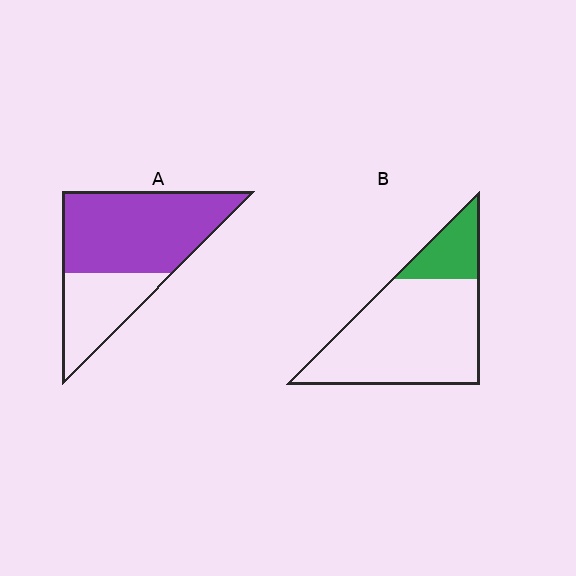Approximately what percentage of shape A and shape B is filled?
A is approximately 65% and B is approximately 20%.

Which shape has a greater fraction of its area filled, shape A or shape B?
Shape A.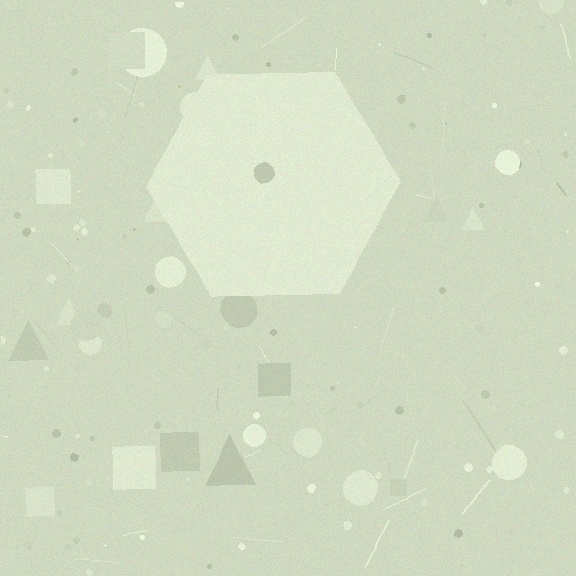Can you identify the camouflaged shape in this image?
The camouflaged shape is a hexagon.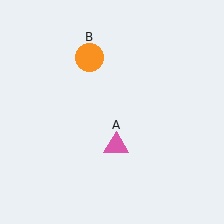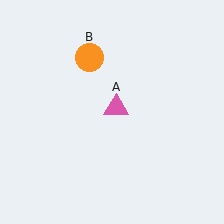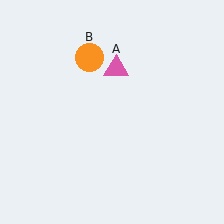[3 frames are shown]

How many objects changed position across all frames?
1 object changed position: pink triangle (object A).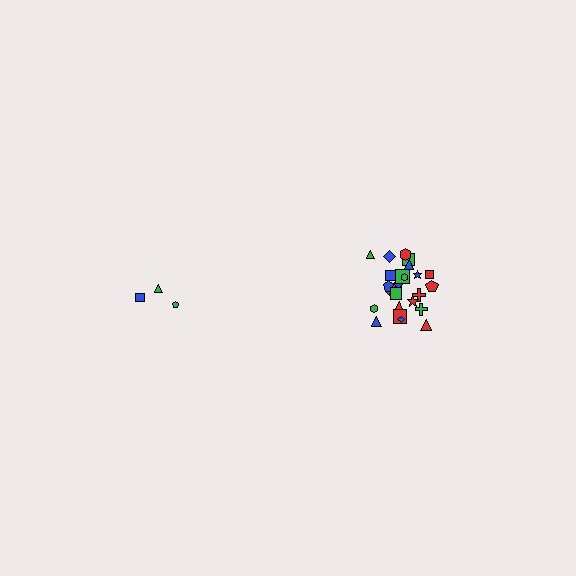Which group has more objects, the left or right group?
The right group.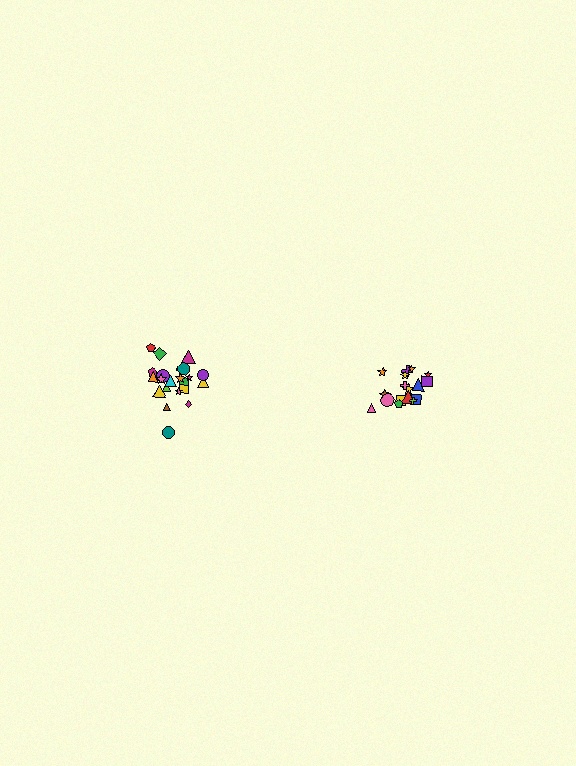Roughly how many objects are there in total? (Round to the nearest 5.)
Roughly 40 objects in total.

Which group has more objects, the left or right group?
The left group.